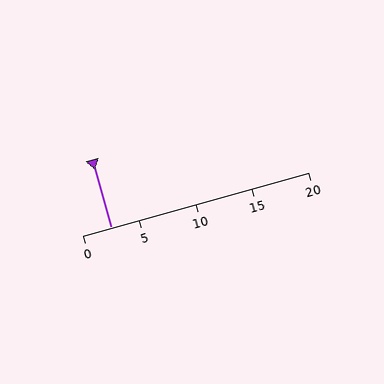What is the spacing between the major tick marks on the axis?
The major ticks are spaced 5 apart.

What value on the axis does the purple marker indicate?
The marker indicates approximately 2.5.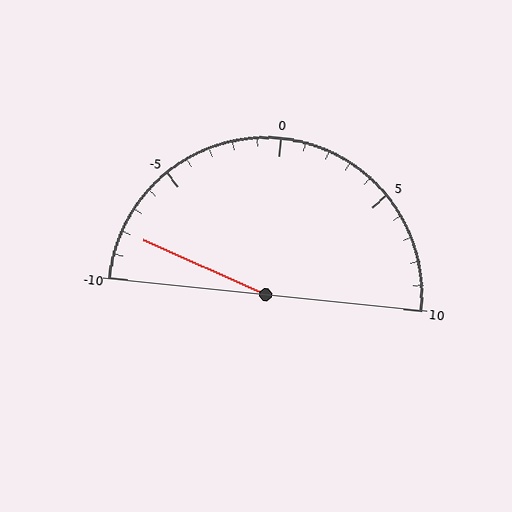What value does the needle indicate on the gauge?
The needle indicates approximately -8.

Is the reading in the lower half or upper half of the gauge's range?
The reading is in the lower half of the range (-10 to 10).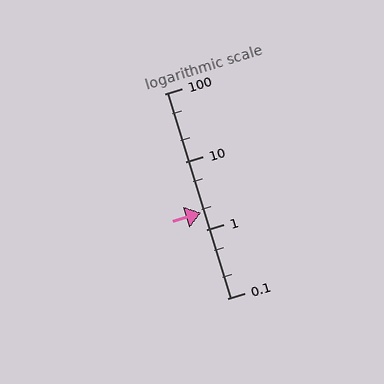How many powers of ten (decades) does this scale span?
The scale spans 3 decades, from 0.1 to 100.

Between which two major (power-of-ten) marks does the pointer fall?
The pointer is between 1 and 10.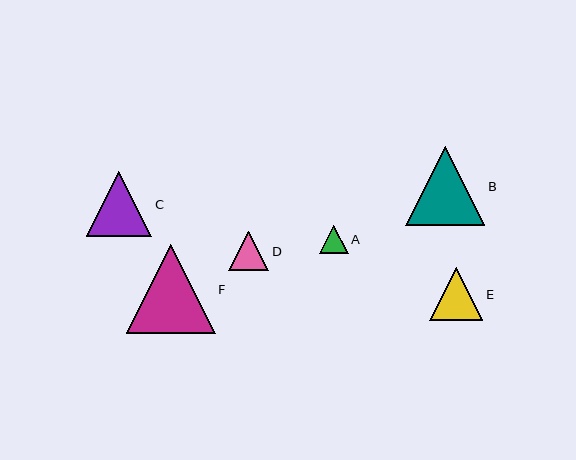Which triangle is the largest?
Triangle F is the largest with a size of approximately 89 pixels.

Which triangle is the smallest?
Triangle A is the smallest with a size of approximately 28 pixels.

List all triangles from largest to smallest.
From largest to smallest: F, B, C, E, D, A.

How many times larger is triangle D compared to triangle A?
Triangle D is approximately 1.4 times the size of triangle A.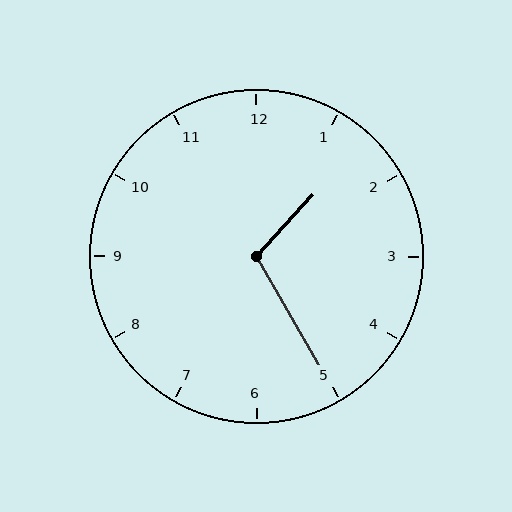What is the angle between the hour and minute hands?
Approximately 108 degrees.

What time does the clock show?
1:25.